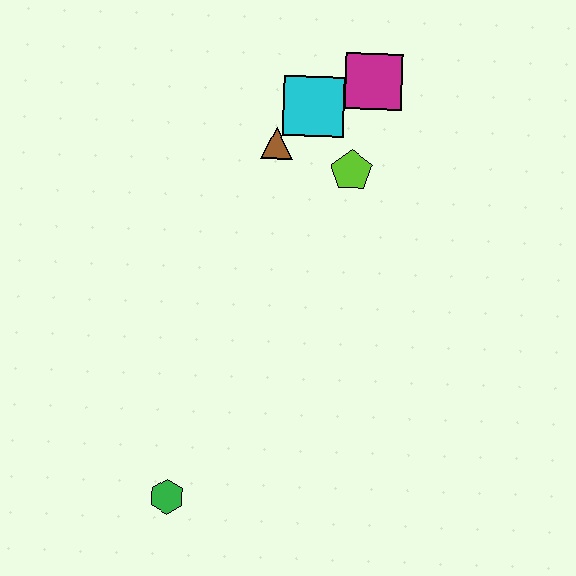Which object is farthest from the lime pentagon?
The green hexagon is farthest from the lime pentagon.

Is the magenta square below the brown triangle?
No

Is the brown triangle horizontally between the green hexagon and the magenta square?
Yes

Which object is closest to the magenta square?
The cyan square is closest to the magenta square.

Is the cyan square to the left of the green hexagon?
No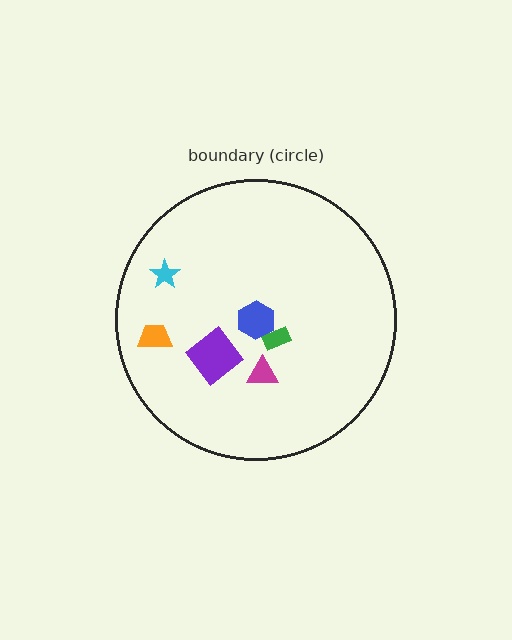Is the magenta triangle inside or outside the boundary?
Inside.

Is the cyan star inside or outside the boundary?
Inside.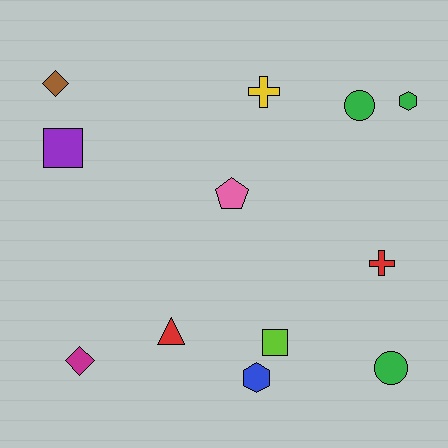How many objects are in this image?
There are 12 objects.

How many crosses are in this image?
There are 2 crosses.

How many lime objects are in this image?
There is 1 lime object.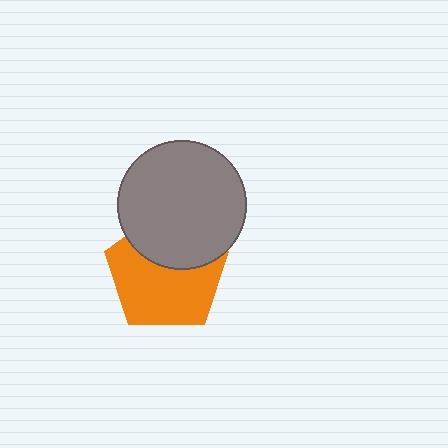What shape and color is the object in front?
The object in front is a gray circle.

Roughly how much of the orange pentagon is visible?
About half of it is visible (roughly 64%).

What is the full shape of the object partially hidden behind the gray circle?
The partially hidden object is an orange pentagon.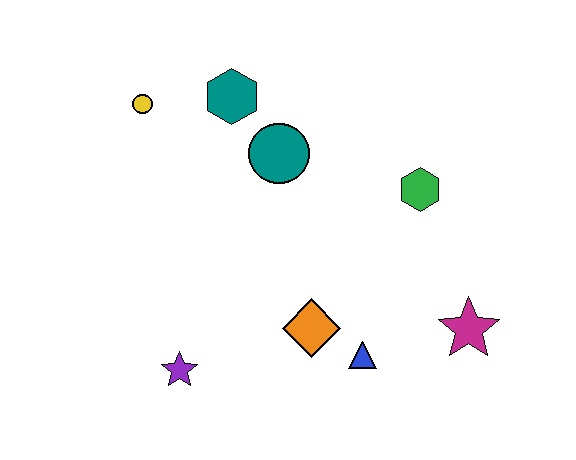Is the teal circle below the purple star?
No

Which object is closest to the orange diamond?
The blue triangle is closest to the orange diamond.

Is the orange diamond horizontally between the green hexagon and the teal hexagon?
Yes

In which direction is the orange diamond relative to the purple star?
The orange diamond is to the right of the purple star.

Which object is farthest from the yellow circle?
The magenta star is farthest from the yellow circle.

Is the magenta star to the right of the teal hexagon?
Yes